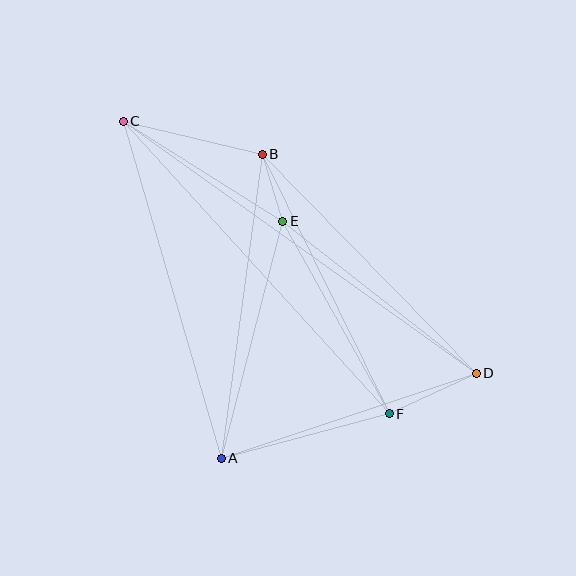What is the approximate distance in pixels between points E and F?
The distance between E and F is approximately 220 pixels.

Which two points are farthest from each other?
Points C and D are farthest from each other.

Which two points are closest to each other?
Points B and E are closest to each other.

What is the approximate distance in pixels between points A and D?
The distance between A and D is approximately 269 pixels.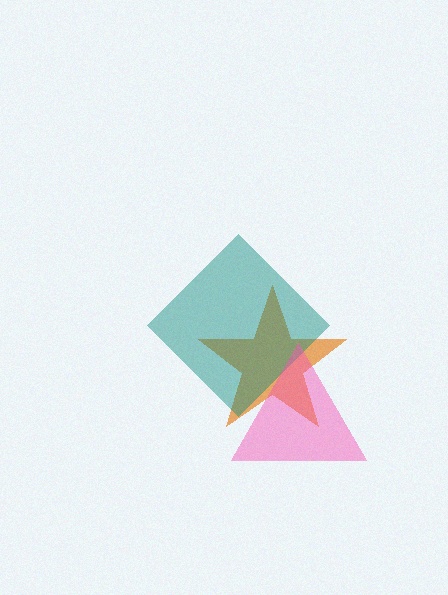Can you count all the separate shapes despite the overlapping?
Yes, there are 3 separate shapes.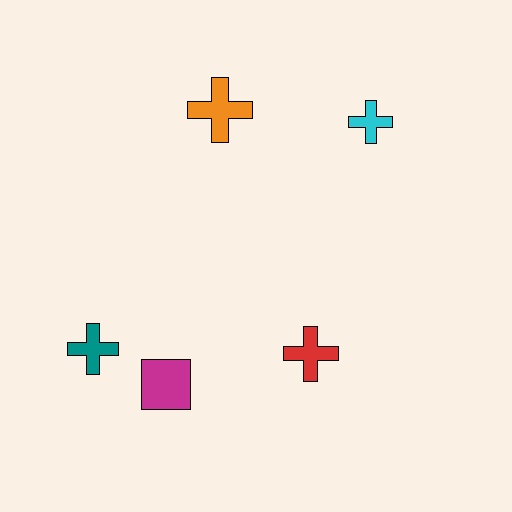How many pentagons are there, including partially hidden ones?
There are no pentagons.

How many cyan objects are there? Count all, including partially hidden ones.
There is 1 cyan object.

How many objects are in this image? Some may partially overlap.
There are 5 objects.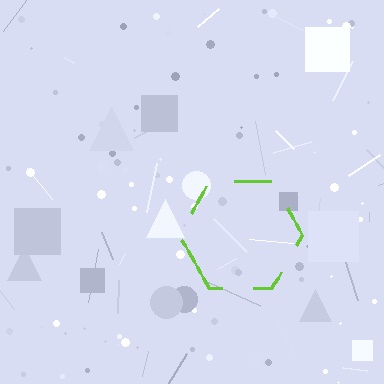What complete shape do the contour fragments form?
The contour fragments form a hexagon.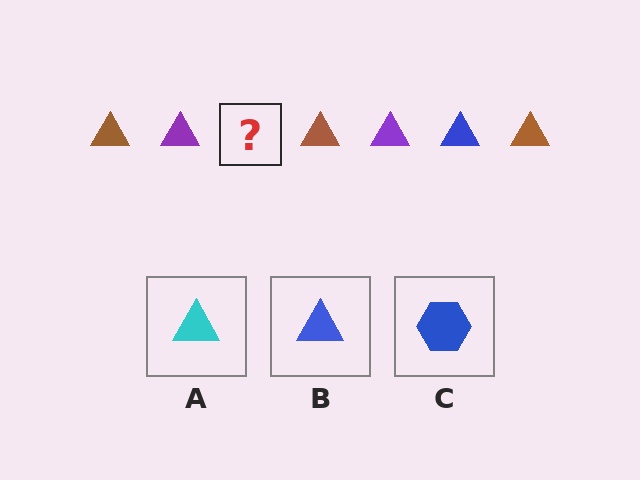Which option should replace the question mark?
Option B.